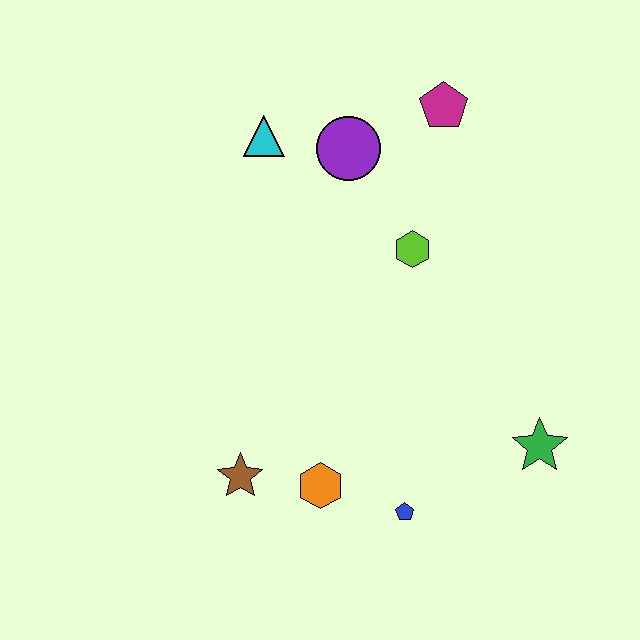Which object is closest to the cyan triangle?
The purple circle is closest to the cyan triangle.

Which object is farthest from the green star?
The cyan triangle is farthest from the green star.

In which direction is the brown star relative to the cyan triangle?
The brown star is below the cyan triangle.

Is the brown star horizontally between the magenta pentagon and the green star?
No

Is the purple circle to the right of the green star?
No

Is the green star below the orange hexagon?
No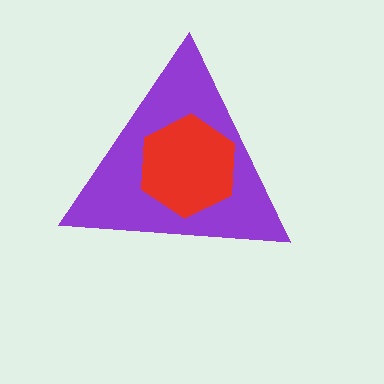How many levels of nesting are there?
2.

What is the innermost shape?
The red hexagon.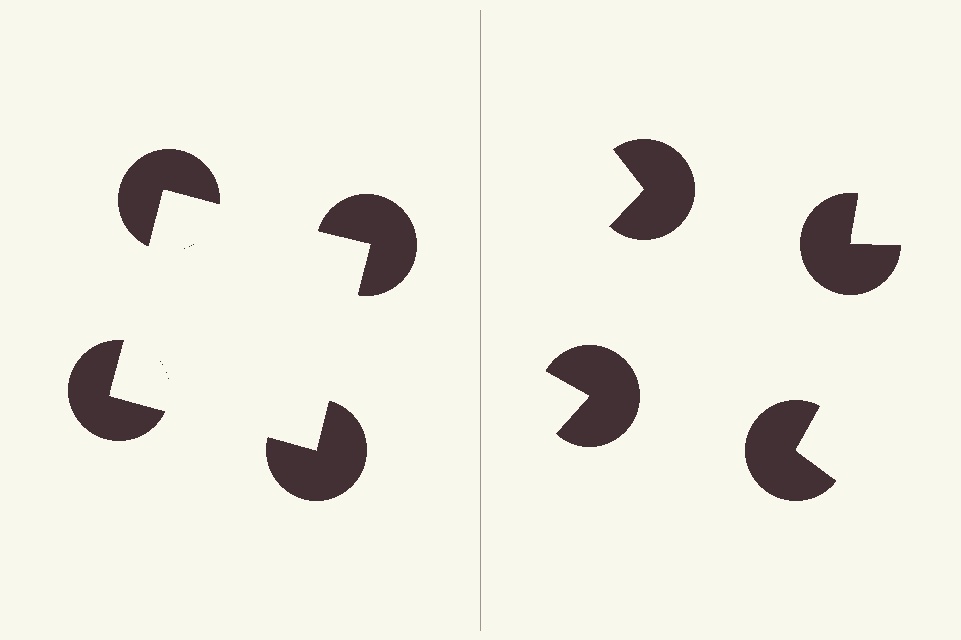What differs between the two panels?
The pac-man discs are positioned identically on both sides; only the wedge orientations differ. On the left they align to a square; on the right they are misaligned.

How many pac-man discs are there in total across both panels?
8 — 4 on each side.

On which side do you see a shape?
An illusory square appears on the left side. On the right side the wedge cuts are rotated, so no coherent shape forms.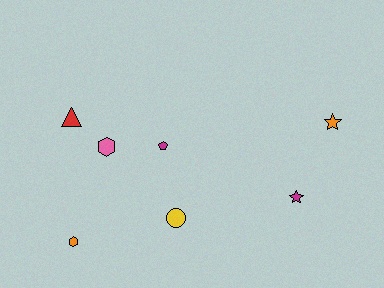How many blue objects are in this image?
There are no blue objects.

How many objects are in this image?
There are 7 objects.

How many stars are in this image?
There are 2 stars.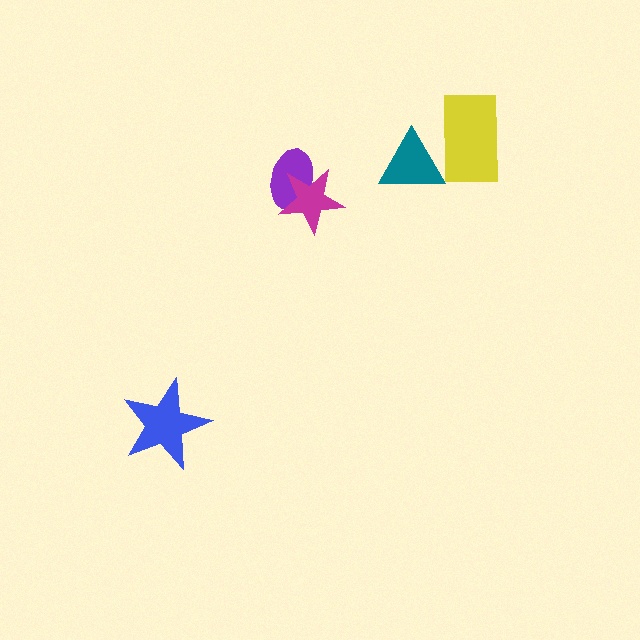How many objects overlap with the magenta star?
1 object overlaps with the magenta star.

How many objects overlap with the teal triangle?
1 object overlaps with the teal triangle.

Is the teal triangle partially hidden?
No, no other shape covers it.